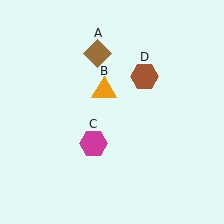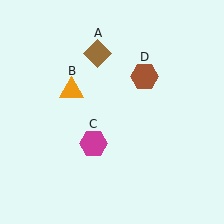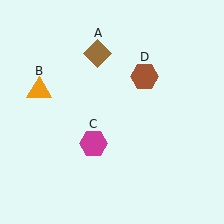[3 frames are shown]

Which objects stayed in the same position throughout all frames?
Brown diamond (object A) and magenta hexagon (object C) and brown hexagon (object D) remained stationary.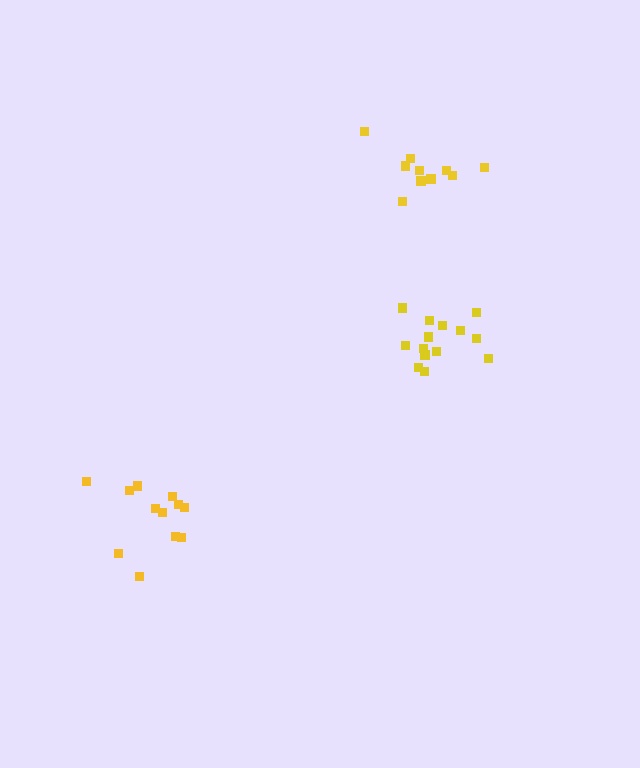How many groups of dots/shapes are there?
There are 3 groups.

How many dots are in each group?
Group 1: 12 dots, Group 2: 14 dots, Group 3: 10 dots (36 total).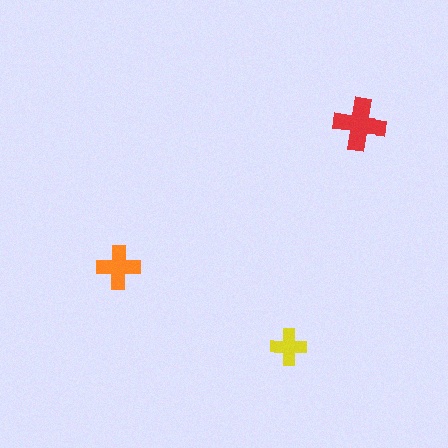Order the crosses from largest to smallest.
the red one, the orange one, the yellow one.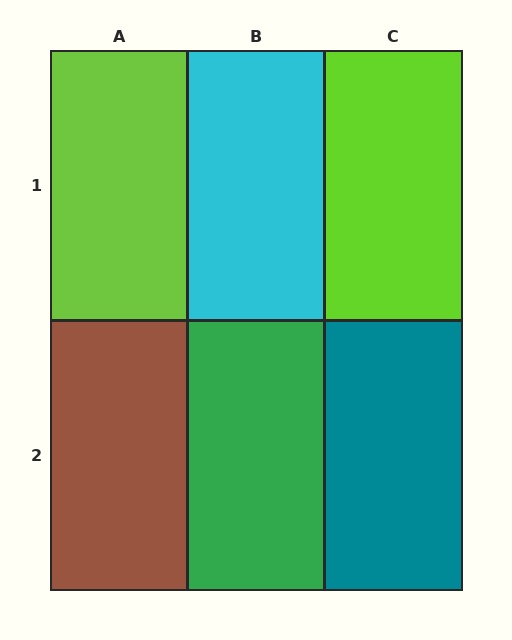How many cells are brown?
1 cell is brown.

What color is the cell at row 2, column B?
Green.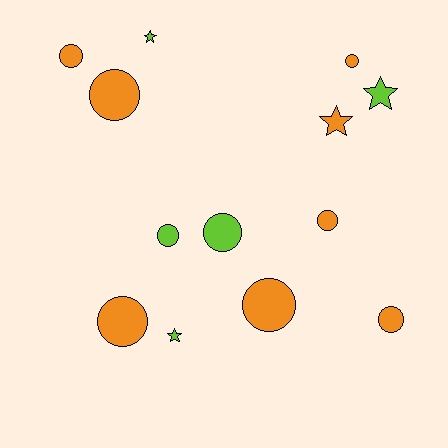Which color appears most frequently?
Orange, with 8 objects.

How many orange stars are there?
There is 1 orange star.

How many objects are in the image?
There are 13 objects.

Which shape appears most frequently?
Circle, with 9 objects.